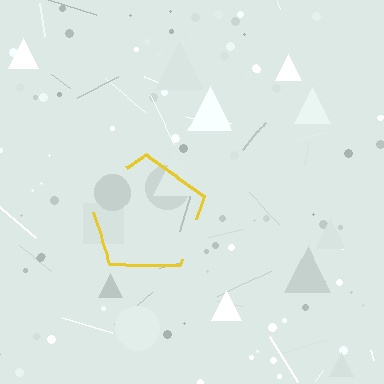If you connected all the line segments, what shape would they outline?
They would outline a pentagon.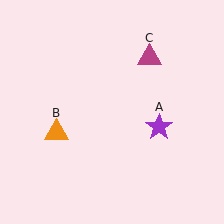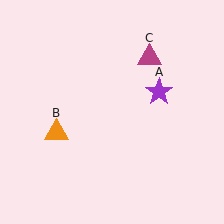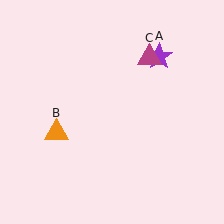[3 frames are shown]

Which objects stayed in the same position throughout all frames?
Orange triangle (object B) and magenta triangle (object C) remained stationary.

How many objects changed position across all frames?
1 object changed position: purple star (object A).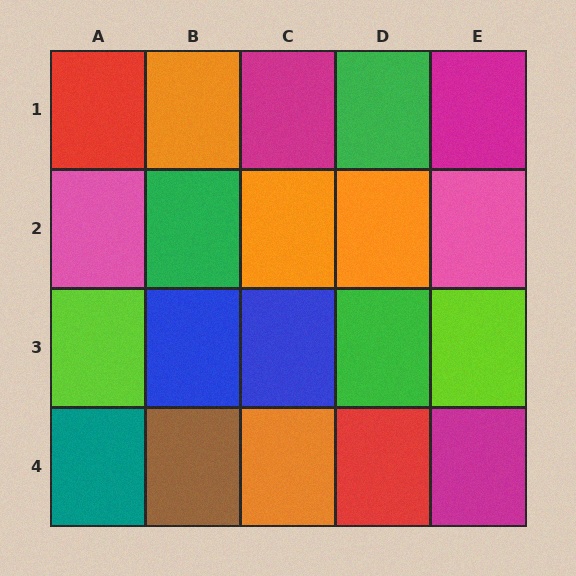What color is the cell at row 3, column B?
Blue.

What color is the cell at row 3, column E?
Lime.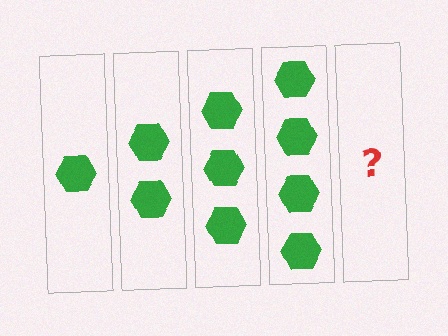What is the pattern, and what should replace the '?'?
The pattern is that each step adds one more hexagon. The '?' should be 5 hexagons.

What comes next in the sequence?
The next element should be 5 hexagons.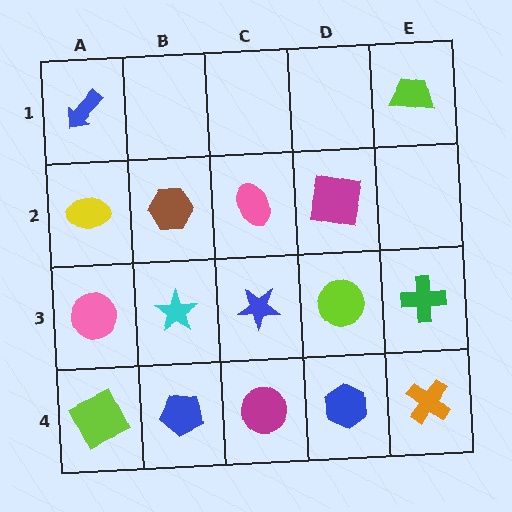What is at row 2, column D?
A magenta square.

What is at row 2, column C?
A pink ellipse.